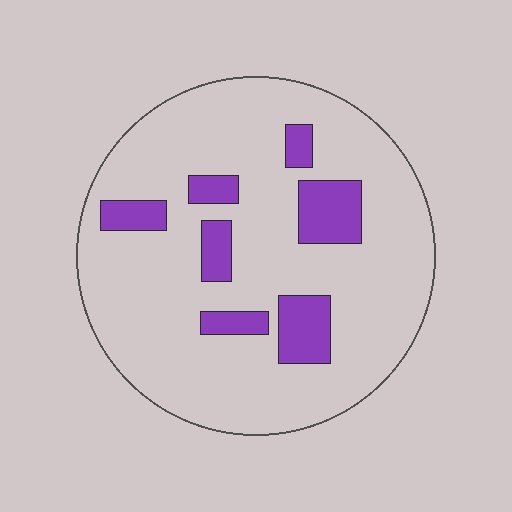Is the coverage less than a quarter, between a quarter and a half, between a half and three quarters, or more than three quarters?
Less than a quarter.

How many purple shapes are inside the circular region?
7.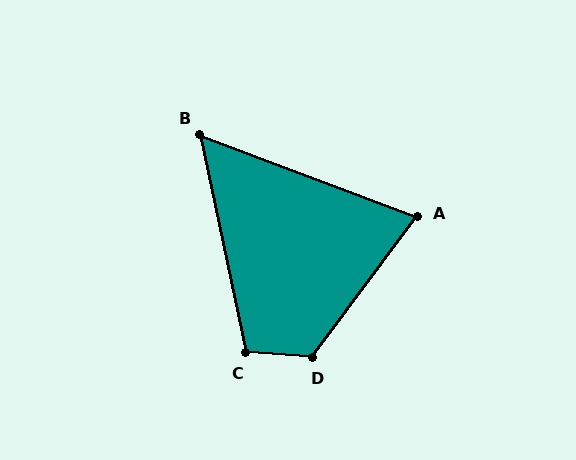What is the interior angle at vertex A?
Approximately 74 degrees (acute).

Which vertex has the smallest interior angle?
B, at approximately 58 degrees.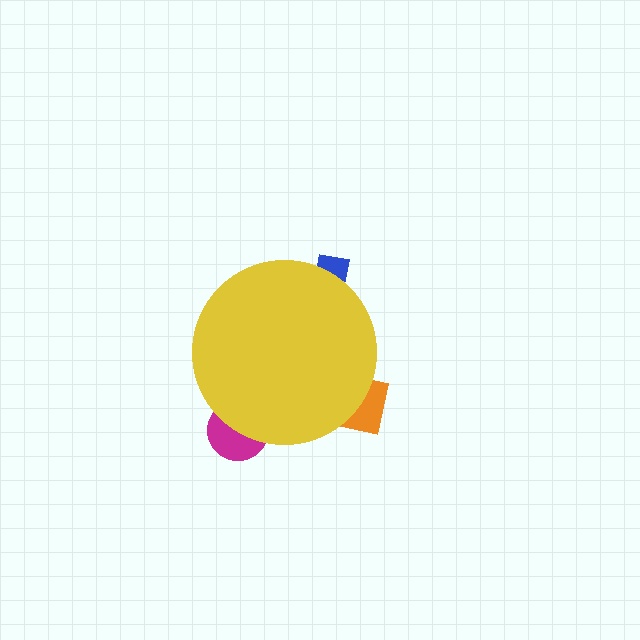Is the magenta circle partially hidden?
Yes, the magenta circle is partially hidden behind the yellow circle.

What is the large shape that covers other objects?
A yellow circle.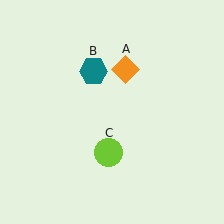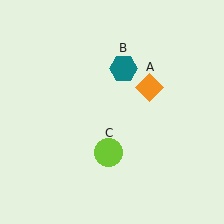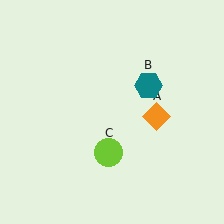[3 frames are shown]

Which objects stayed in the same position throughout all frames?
Lime circle (object C) remained stationary.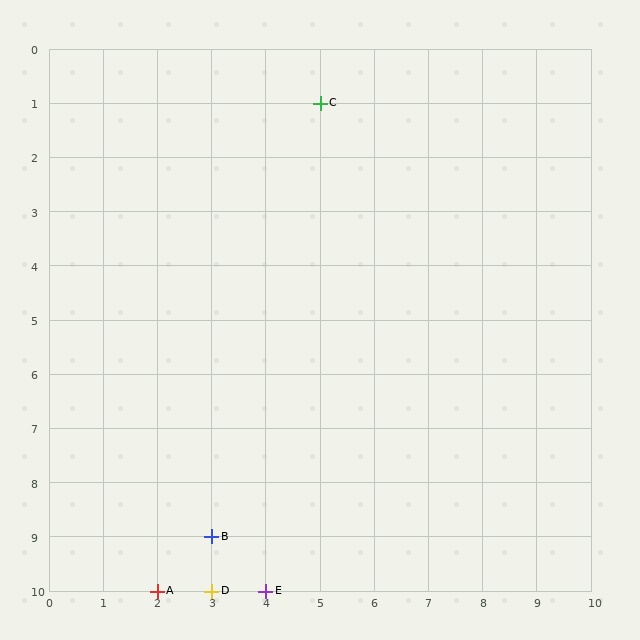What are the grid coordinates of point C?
Point C is at grid coordinates (5, 1).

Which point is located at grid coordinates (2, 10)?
Point A is at (2, 10).